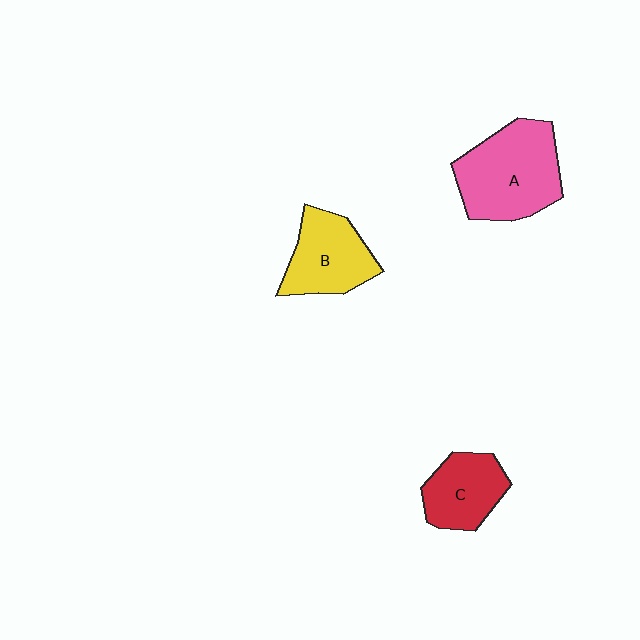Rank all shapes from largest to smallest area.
From largest to smallest: A (pink), B (yellow), C (red).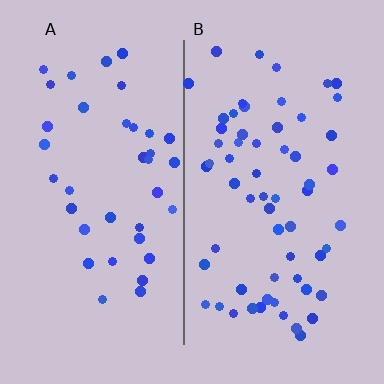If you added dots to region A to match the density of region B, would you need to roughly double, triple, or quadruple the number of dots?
Approximately double.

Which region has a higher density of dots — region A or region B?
B (the right).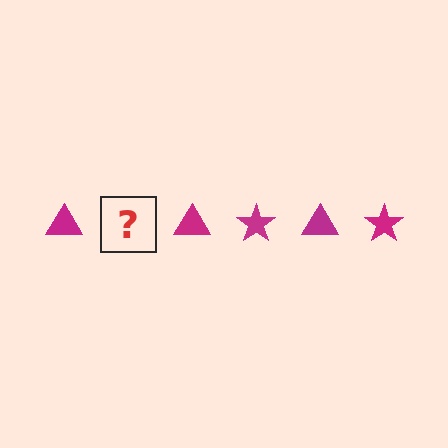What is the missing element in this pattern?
The missing element is a magenta star.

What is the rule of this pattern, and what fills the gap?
The rule is that the pattern cycles through triangle, star shapes in magenta. The gap should be filled with a magenta star.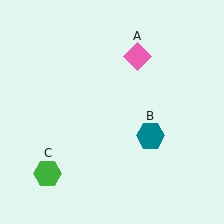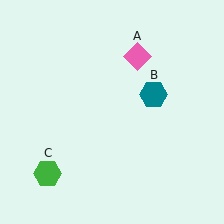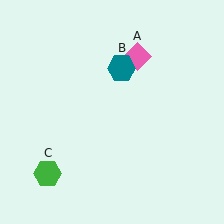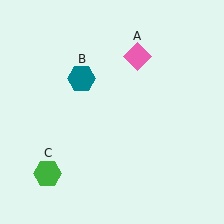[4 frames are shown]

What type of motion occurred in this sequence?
The teal hexagon (object B) rotated counterclockwise around the center of the scene.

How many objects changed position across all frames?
1 object changed position: teal hexagon (object B).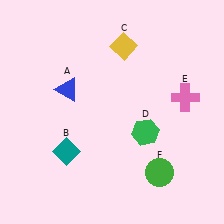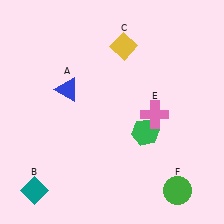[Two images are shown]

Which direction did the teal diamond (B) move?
The teal diamond (B) moved down.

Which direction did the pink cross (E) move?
The pink cross (E) moved left.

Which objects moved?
The objects that moved are: the teal diamond (B), the pink cross (E), the green circle (F).